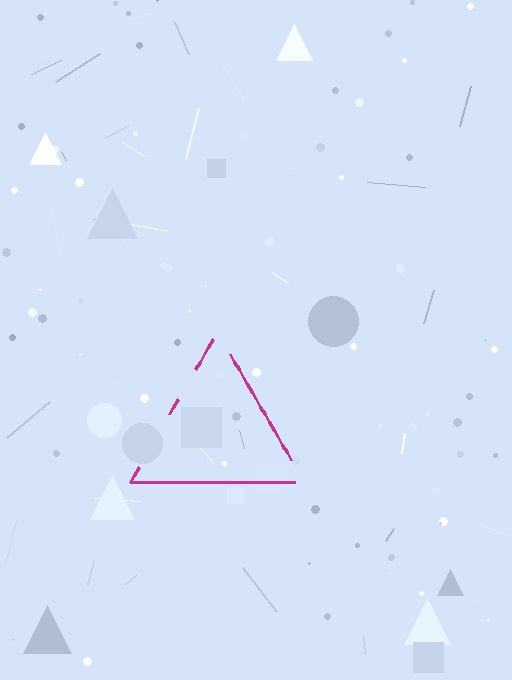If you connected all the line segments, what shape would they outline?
They would outline a triangle.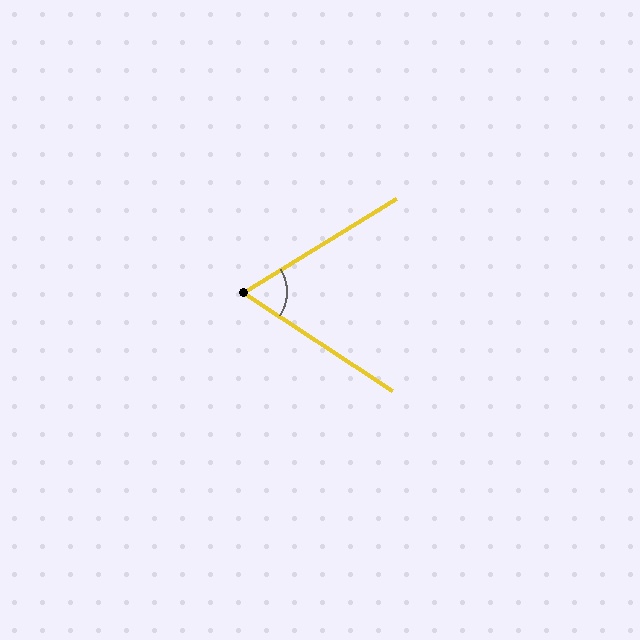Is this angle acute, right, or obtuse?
It is acute.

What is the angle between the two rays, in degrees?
Approximately 65 degrees.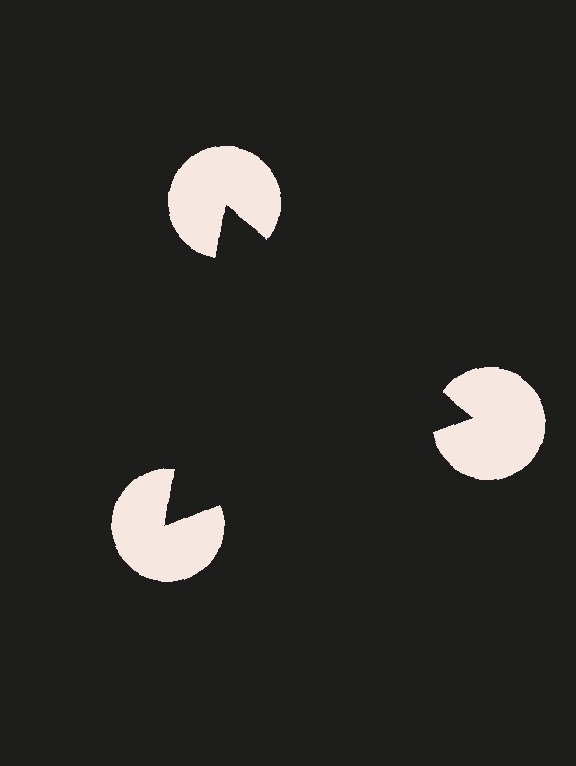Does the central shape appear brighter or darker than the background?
It typically appears slightly darker than the background, even though no actual brightness change is drawn.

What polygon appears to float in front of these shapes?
An illusory triangle — its edges are inferred from the aligned wedge cuts in the pac-man discs, not physically drawn.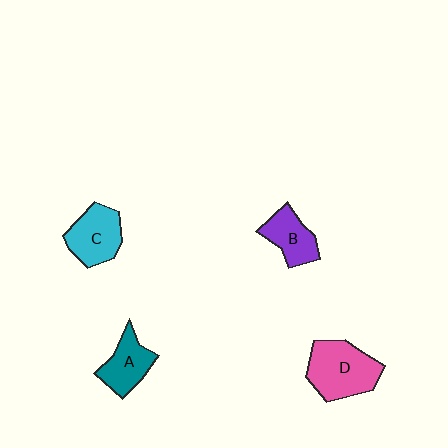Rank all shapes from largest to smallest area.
From largest to smallest: D (pink), C (cyan), A (teal), B (purple).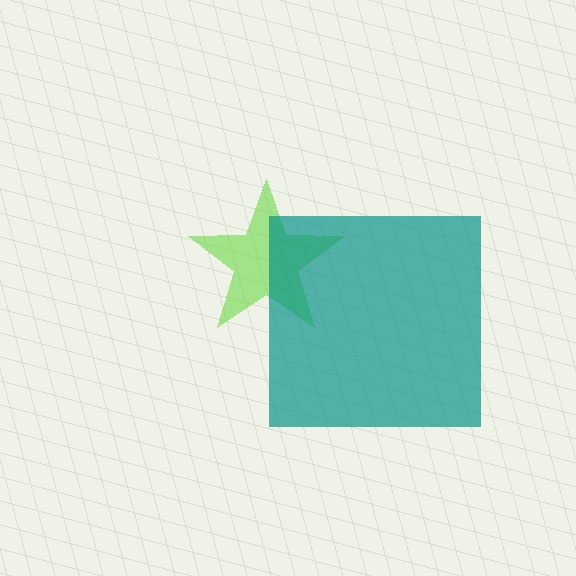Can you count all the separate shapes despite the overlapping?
Yes, there are 2 separate shapes.